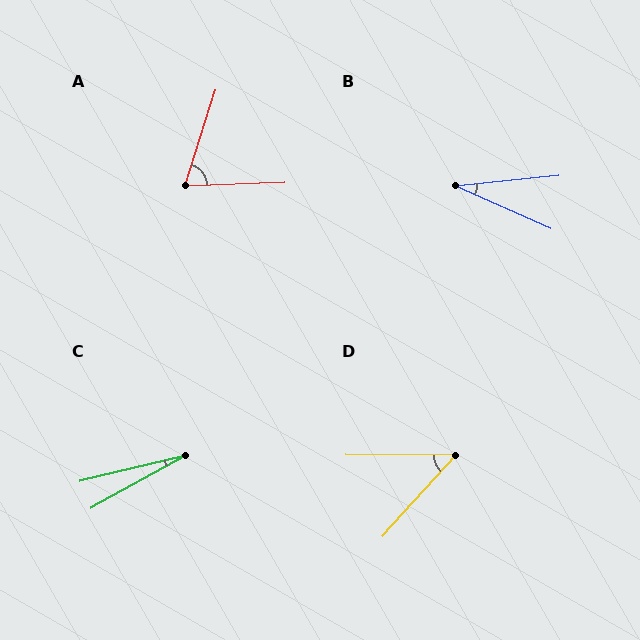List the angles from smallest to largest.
C (16°), B (30°), D (48°), A (70°).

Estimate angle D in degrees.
Approximately 48 degrees.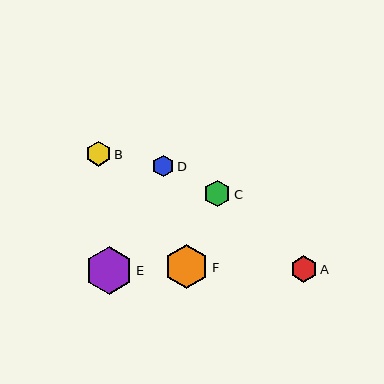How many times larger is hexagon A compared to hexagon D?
Hexagon A is approximately 1.2 times the size of hexagon D.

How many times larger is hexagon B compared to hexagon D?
Hexagon B is approximately 1.2 times the size of hexagon D.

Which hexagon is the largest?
Hexagon E is the largest with a size of approximately 48 pixels.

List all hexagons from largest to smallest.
From largest to smallest: E, F, C, A, B, D.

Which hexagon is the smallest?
Hexagon D is the smallest with a size of approximately 22 pixels.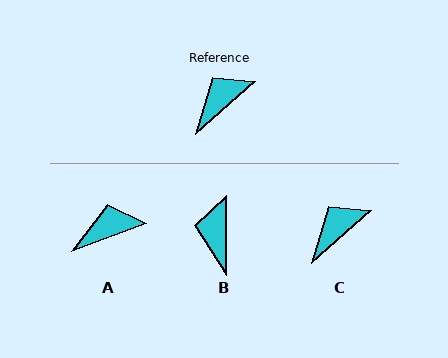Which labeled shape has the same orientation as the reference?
C.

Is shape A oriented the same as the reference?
No, it is off by about 21 degrees.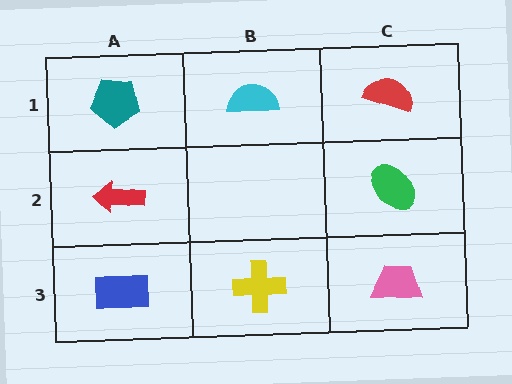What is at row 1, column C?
A red semicircle.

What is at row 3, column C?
A pink trapezoid.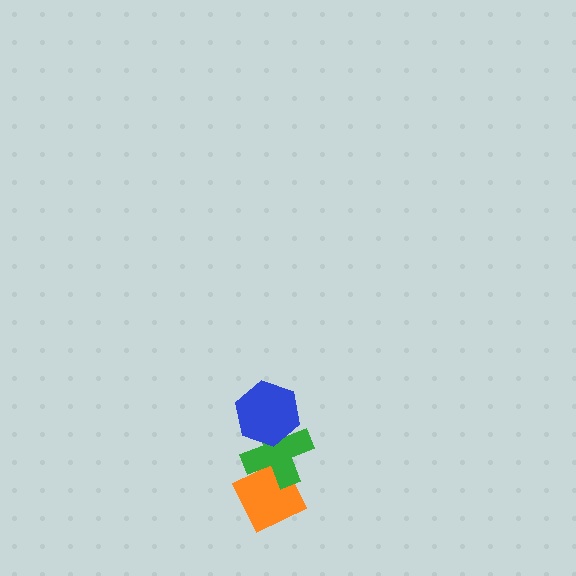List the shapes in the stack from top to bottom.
From top to bottom: the blue hexagon, the green cross, the orange diamond.